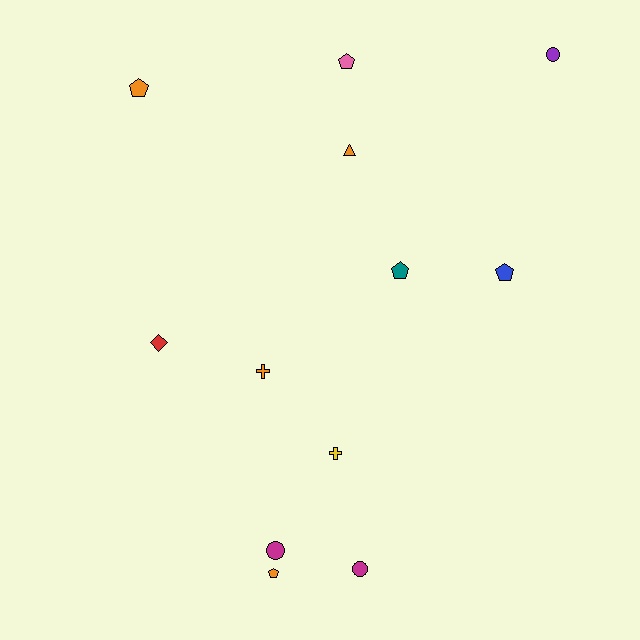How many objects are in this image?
There are 12 objects.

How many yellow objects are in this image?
There is 1 yellow object.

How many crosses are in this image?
There are 2 crosses.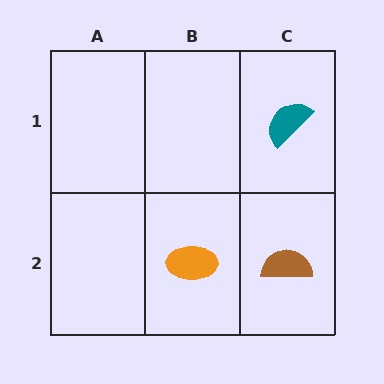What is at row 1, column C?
A teal semicircle.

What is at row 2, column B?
An orange ellipse.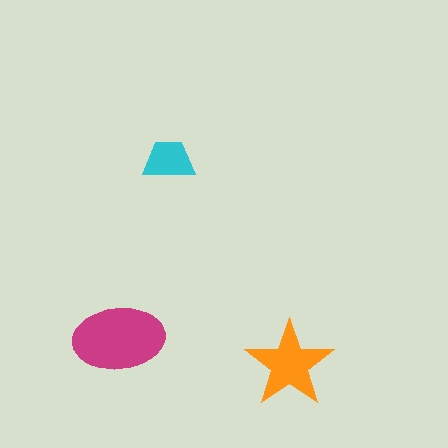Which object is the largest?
The magenta ellipse.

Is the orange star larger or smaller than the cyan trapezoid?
Larger.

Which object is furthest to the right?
The orange star is rightmost.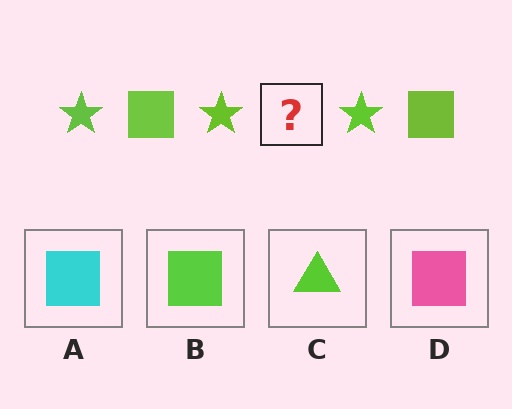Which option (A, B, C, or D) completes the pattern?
B.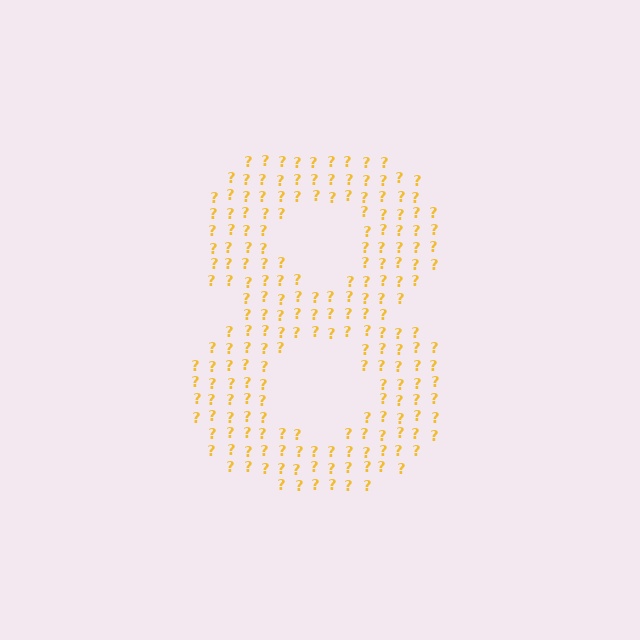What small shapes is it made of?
It is made of small question marks.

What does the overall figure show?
The overall figure shows the digit 8.